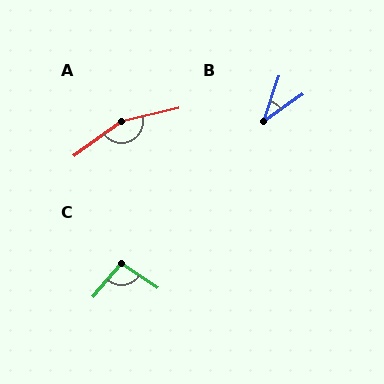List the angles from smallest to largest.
B (37°), C (97°), A (157°).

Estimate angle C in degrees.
Approximately 97 degrees.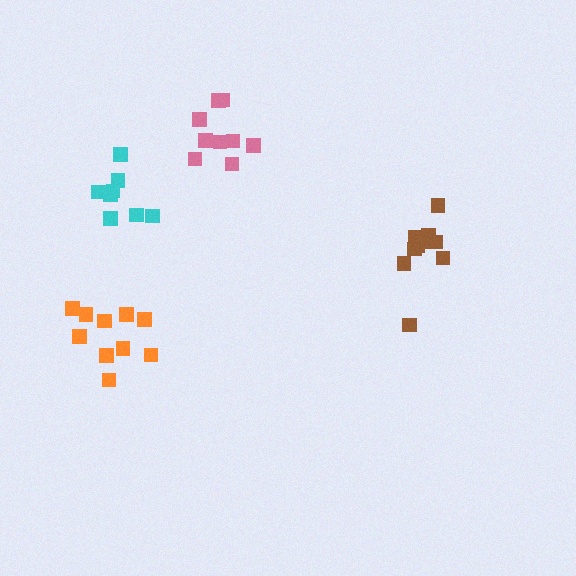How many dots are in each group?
Group 1: 9 dots, Group 2: 8 dots, Group 3: 11 dots, Group 4: 10 dots (38 total).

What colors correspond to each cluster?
The clusters are colored: pink, cyan, brown, orange.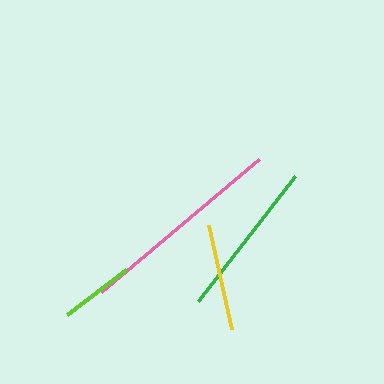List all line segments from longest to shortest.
From longest to shortest: pink, green, yellow, lime.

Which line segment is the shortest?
The lime line is the shortest at approximately 74 pixels.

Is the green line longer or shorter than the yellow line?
The green line is longer than the yellow line.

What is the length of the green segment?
The green segment is approximately 158 pixels long.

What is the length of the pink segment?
The pink segment is approximately 207 pixels long.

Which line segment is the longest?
The pink line is the longest at approximately 207 pixels.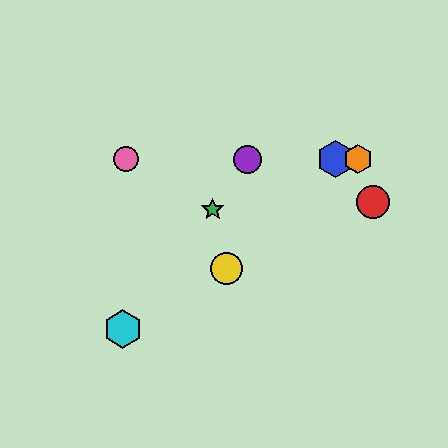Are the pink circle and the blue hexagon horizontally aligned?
Yes, both are at y≈159.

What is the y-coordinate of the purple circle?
The purple circle is at y≈159.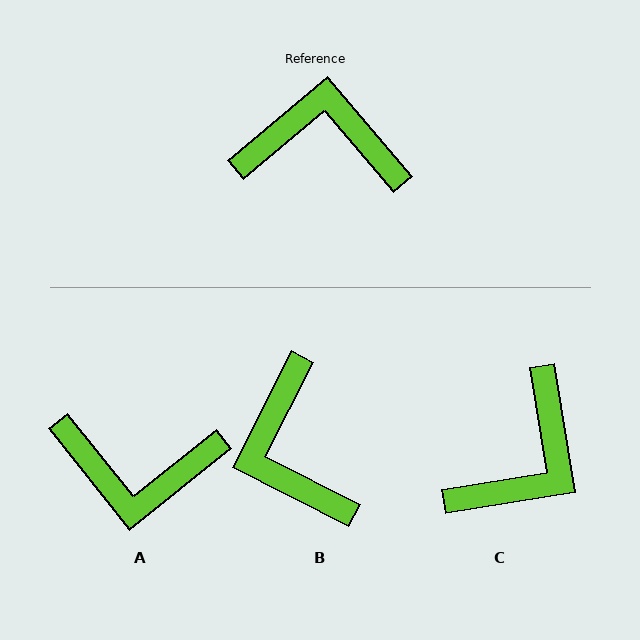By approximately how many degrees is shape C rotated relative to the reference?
Approximately 121 degrees clockwise.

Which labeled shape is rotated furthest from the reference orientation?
A, about 179 degrees away.